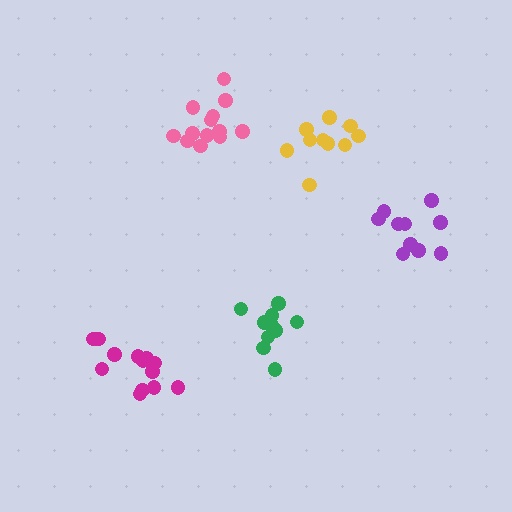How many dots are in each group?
Group 1: 10 dots, Group 2: 10 dots, Group 3: 13 dots, Group 4: 13 dots, Group 5: 11 dots (57 total).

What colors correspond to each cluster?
The clusters are colored: purple, green, pink, magenta, yellow.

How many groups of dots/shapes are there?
There are 5 groups.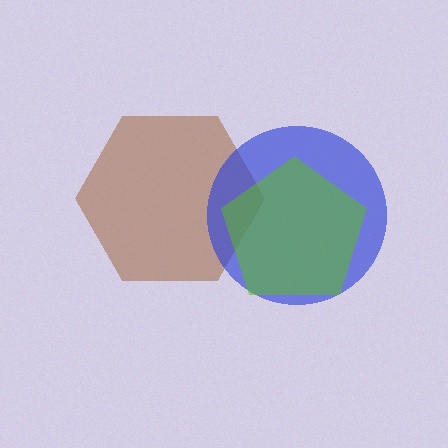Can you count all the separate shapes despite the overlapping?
Yes, there are 3 separate shapes.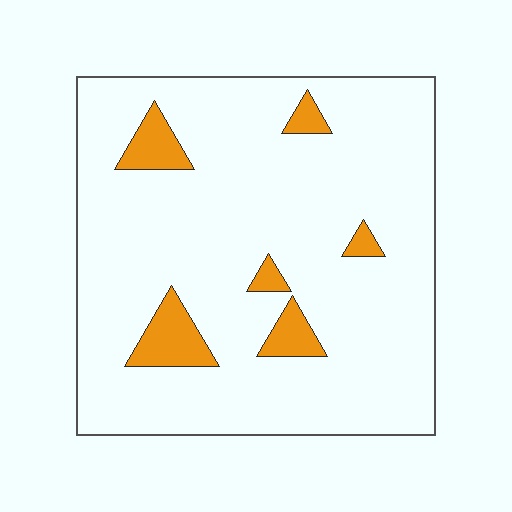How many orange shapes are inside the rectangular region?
6.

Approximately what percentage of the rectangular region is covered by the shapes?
Approximately 10%.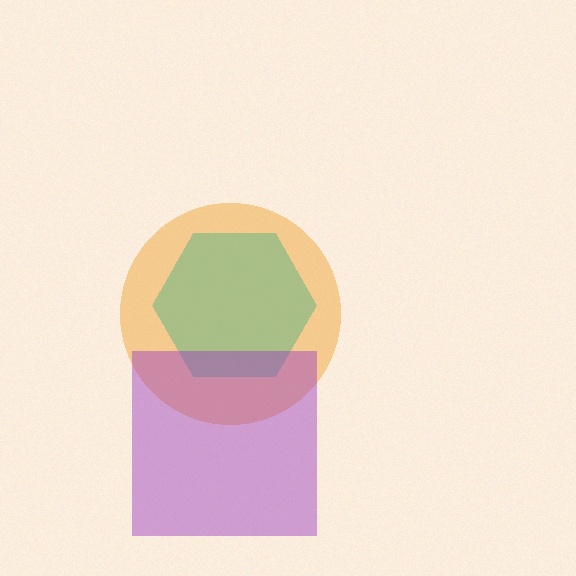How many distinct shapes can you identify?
There are 3 distinct shapes: a cyan hexagon, an orange circle, a purple square.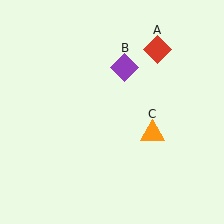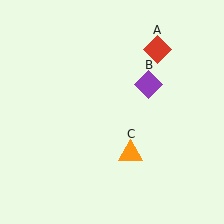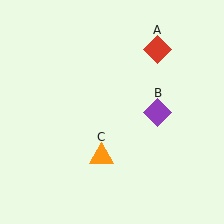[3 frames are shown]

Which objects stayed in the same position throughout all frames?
Red diamond (object A) remained stationary.